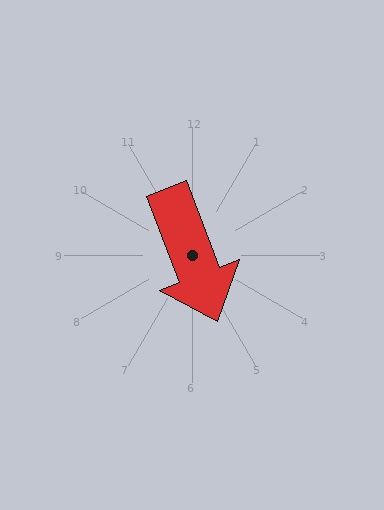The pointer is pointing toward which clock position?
Roughly 5 o'clock.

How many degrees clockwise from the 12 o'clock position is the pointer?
Approximately 159 degrees.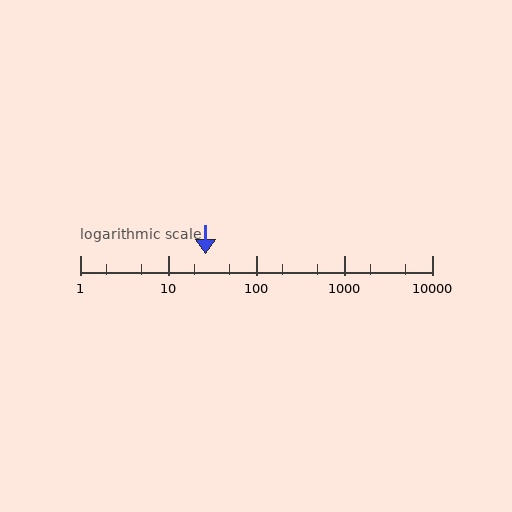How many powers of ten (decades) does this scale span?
The scale spans 4 decades, from 1 to 10000.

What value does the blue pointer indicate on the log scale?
The pointer indicates approximately 27.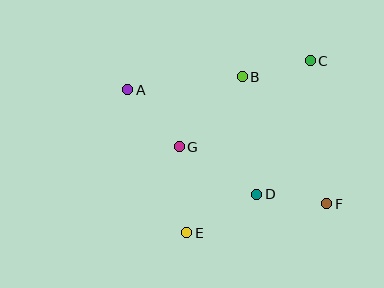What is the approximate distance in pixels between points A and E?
The distance between A and E is approximately 155 pixels.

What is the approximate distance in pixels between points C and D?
The distance between C and D is approximately 144 pixels.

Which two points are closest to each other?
Points B and C are closest to each other.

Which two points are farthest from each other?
Points A and F are farthest from each other.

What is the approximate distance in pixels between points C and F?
The distance between C and F is approximately 144 pixels.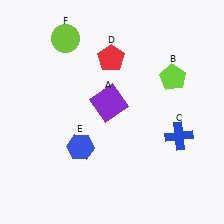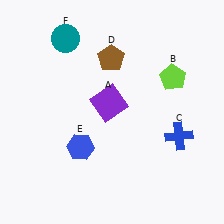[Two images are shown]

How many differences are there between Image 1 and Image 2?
There are 2 differences between the two images.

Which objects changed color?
D changed from red to brown. F changed from lime to teal.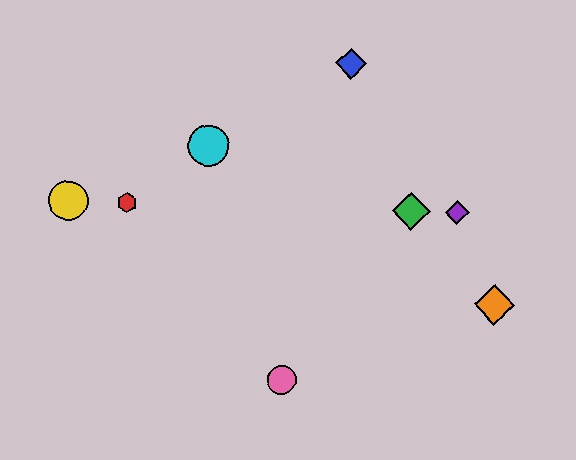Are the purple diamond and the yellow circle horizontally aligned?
Yes, both are at y≈212.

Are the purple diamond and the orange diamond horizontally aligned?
No, the purple diamond is at y≈212 and the orange diamond is at y≈305.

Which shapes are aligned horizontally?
The red hexagon, the green diamond, the yellow circle, the purple diamond are aligned horizontally.